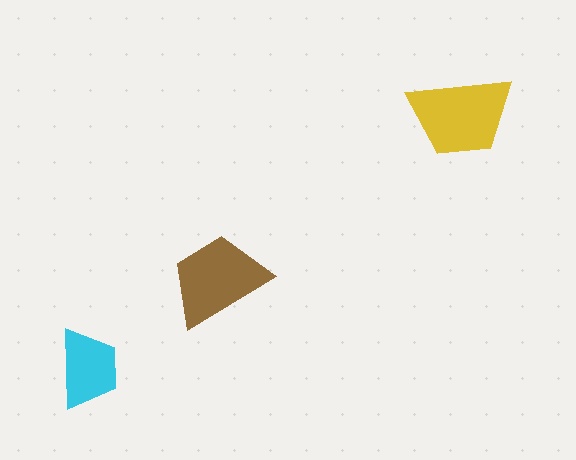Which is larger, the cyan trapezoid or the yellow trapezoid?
The yellow one.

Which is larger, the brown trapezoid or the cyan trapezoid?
The brown one.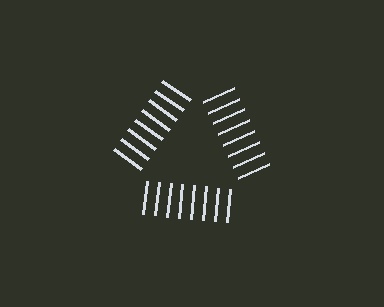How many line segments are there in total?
24 — 8 along each of the 3 edges.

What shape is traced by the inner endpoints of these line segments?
An illusory triangle — the line segments terminate on its edges but no continuous stroke is drawn.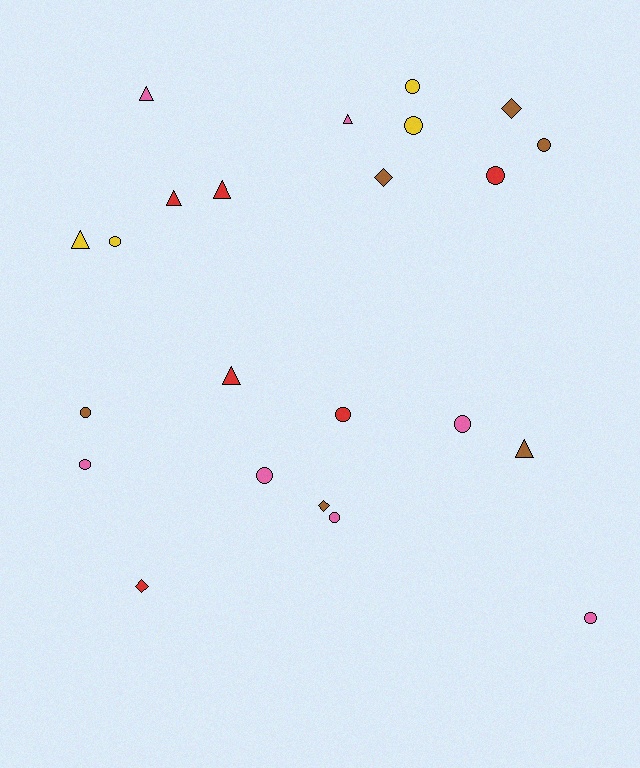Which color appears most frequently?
Pink, with 7 objects.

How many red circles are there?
There are 2 red circles.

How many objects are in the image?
There are 23 objects.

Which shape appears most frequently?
Circle, with 12 objects.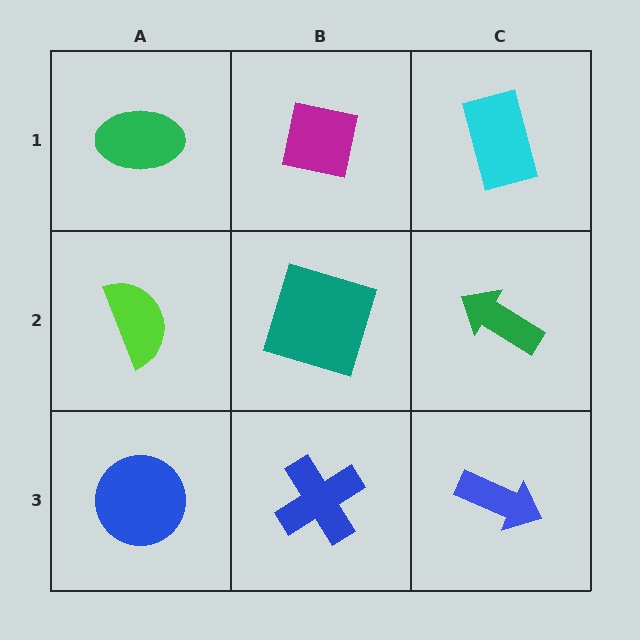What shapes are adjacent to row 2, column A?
A green ellipse (row 1, column A), a blue circle (row 3, column A), a teal square (row 2, column B).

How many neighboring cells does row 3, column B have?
3.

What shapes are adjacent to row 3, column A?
A lime semicircle (row 2, column A), a blue cross (row 3, column B).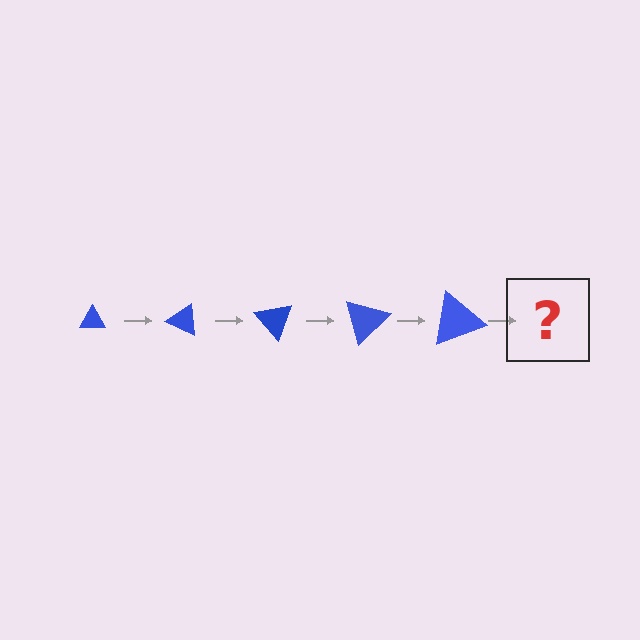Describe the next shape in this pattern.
It should be a triangle, larger than the previous one and rotated 125 degrees from the start.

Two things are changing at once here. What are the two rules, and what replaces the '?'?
The two rules are that the triangle grows larger each step and it rotates 25 degrees each step. The '?' should be a triangle, larger than the previous one and rotated 125 degrees from the start.